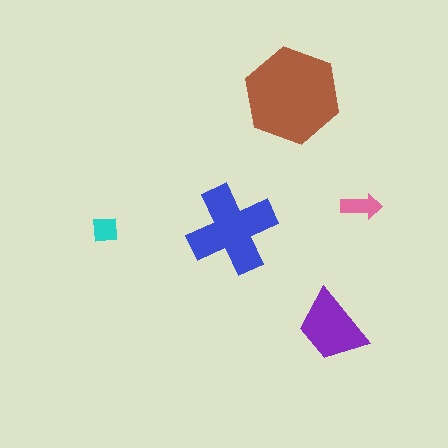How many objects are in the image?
There are 5 objects in the image.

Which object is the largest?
The brown hexagon.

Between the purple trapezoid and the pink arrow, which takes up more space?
The purple trapezoid.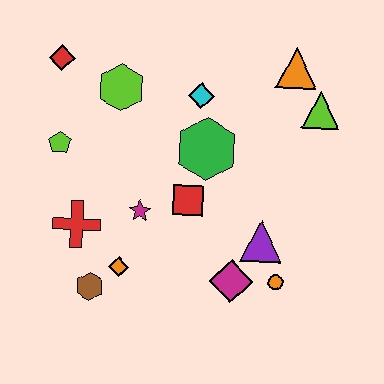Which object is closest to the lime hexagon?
The red diamond is closest to the lime hexagon.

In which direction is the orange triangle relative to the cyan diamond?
The orange triangle is to the right of the cyan diamond.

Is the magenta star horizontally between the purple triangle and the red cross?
Yes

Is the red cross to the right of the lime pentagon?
Yes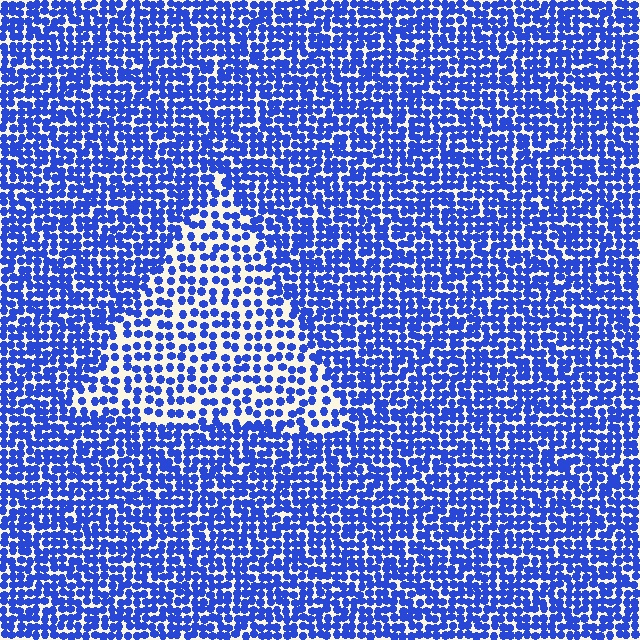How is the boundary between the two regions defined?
The boundary is defined by a change in element density (approximately 1.8x ratio). All elements are the same color, size, and shape.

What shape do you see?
I see a triangle.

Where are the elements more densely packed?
The elements are more densely packed outside the triangle boundary.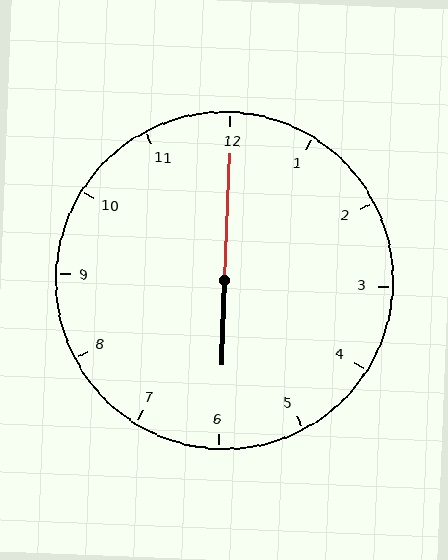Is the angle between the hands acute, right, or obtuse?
It is obtuse.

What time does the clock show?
6:00.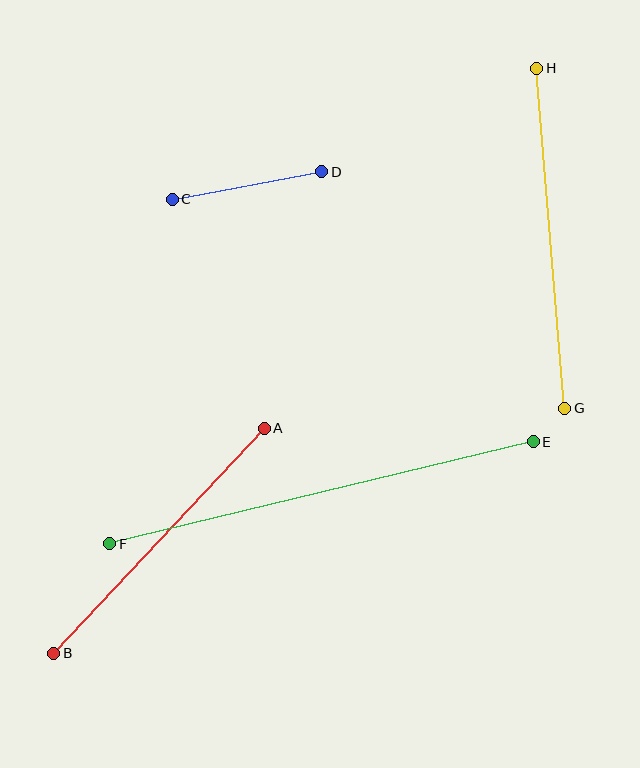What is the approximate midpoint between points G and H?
The midpoint is at approximately (551, 239) pixels.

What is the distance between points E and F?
The distance is approximately 436 pixels.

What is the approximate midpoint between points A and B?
The midpoint is at approximately (159, 540) pixels.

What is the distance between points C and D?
The distance is approximately 152 pixels.